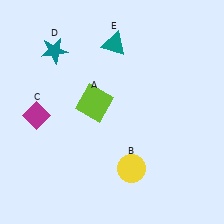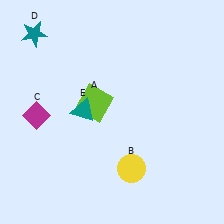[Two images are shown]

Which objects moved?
The objects that moved are: the teal star (D), the teal triangle (E).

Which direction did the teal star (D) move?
The teal star (D) moved left.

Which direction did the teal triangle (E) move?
The teal triangle (E) moved down.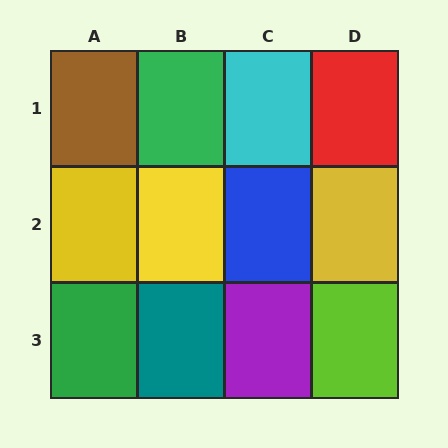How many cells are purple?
1 cell is purple.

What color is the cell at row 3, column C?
Purple.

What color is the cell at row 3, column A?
Green.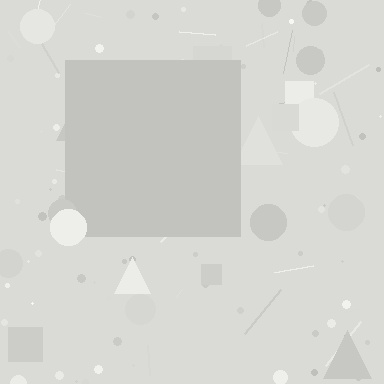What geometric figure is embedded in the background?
A square is embedded in the background.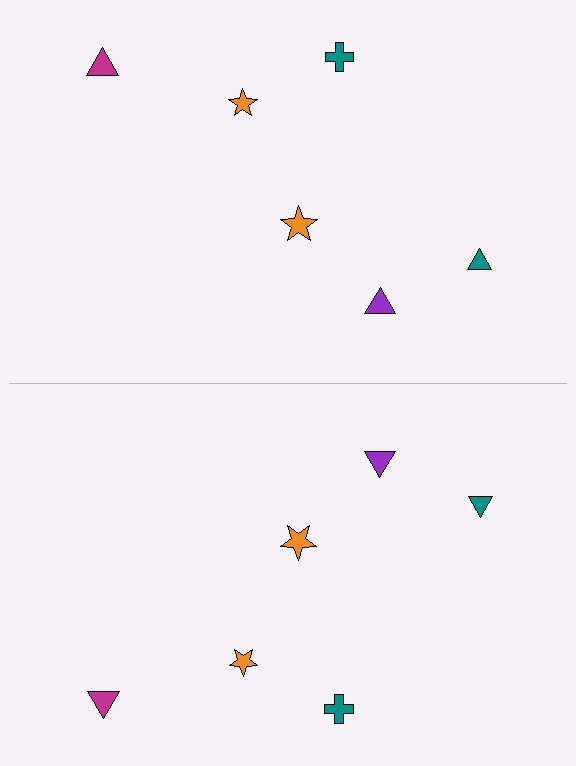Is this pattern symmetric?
Yes, this pattern has bilateral (reflection) symmetry.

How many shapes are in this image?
There are 12 shapes in this image.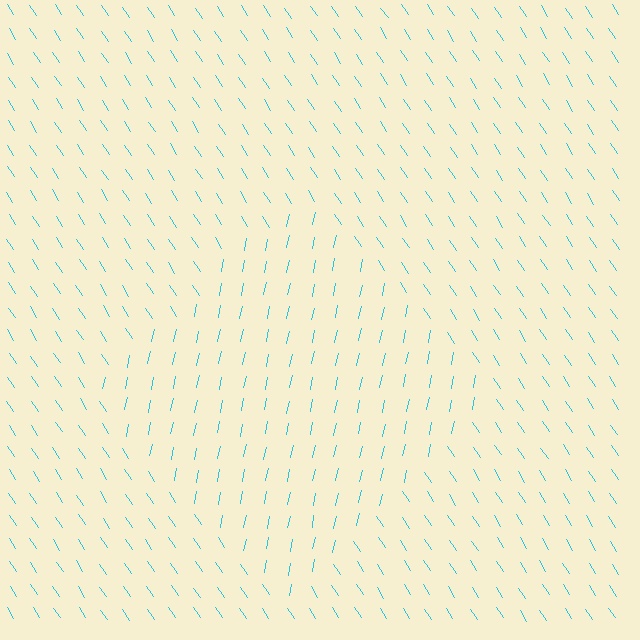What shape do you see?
I see a diamond.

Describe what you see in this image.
The image is filled with small cyan line segments. A diamond region in the image has lines oriented differently from the surrounding lines, creating a visible texture boundary.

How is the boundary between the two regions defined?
The boundary is defined purely by a change in line orientation (approximately 45 degrees difference). All lines are the same color and thickness.